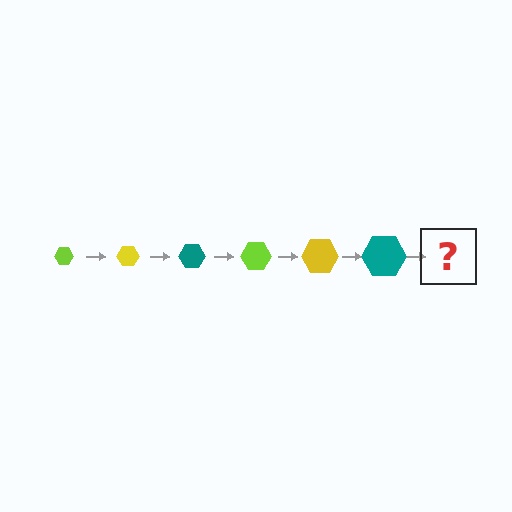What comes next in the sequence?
The next element should be a lime hexagon, larger than the previous one.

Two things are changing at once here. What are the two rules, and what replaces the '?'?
The two rules are that the hexagon grows larger each step and the color cycles through lime, yellow, and teal. The '?' should be a lime hexagon, larger than the previous one.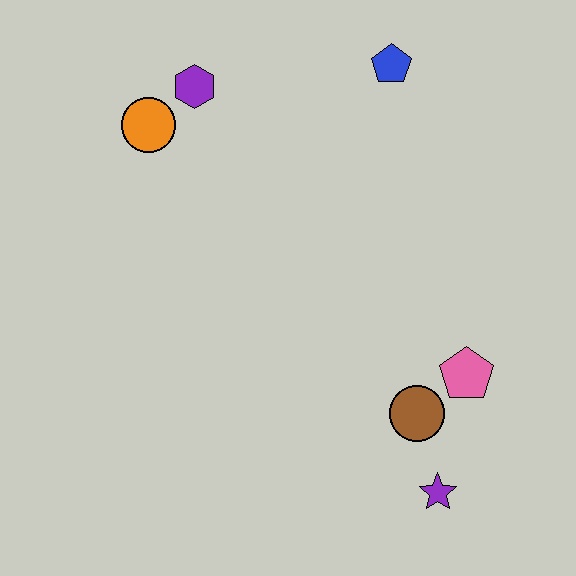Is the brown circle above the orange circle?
No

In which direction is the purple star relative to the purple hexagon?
The purple star is below the purple hexagon.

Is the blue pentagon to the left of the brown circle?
Yes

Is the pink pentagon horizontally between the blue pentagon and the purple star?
No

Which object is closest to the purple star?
The brown circle is closest to the purple star.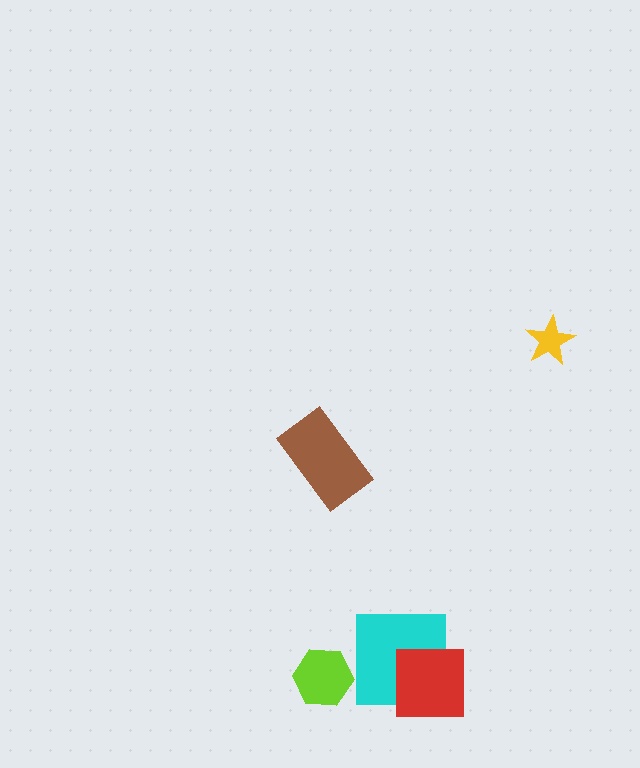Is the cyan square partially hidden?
Yes, it is partially covered by another shape.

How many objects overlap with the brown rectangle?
0 objects overlap with the brown rectangle.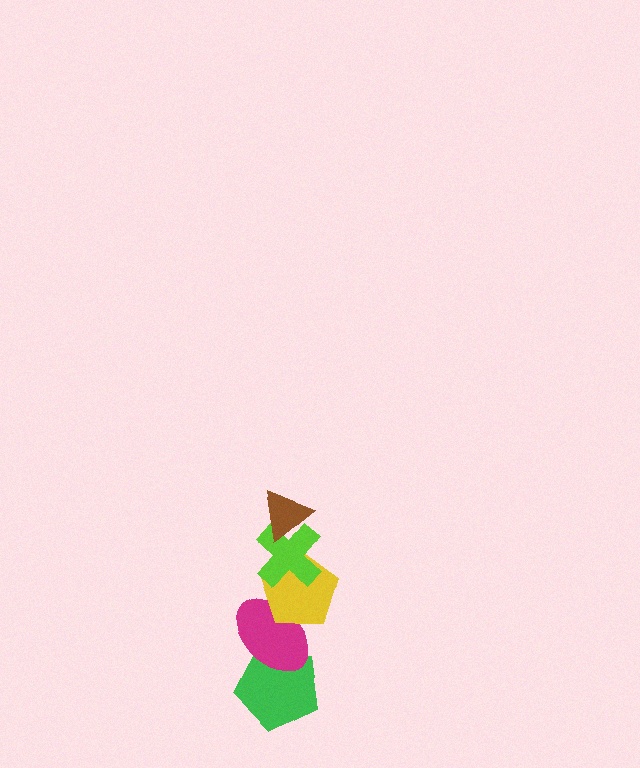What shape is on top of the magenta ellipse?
The yellow pentagon is on top of the magenta ellipse.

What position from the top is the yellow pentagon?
The yellow pentagon is 3rd from the top.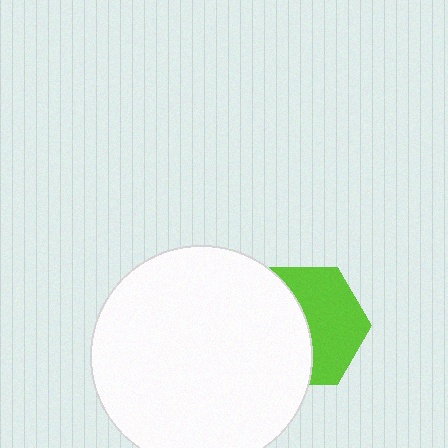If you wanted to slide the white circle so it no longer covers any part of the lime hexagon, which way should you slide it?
Slide it left — that is the most direct way to separate the two shapes.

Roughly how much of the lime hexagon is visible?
About half of it is visible (roughly 51%).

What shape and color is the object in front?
The object in front is a white circle.